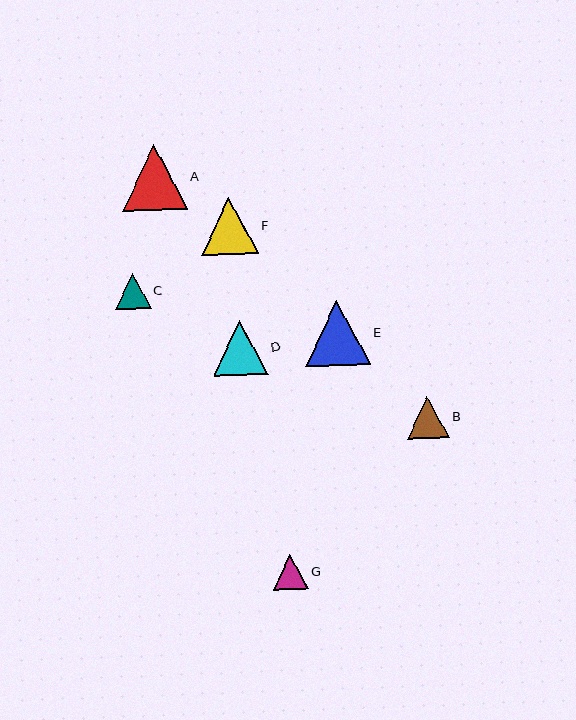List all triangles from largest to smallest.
From largest to smallest: E, A, F, D, B, C, G.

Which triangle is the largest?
Triangle E is the largest with a size of approximately 65 pixels.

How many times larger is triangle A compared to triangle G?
Triangle A is approximately 1.9 times the size of triangle G.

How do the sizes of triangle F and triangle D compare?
Triangle F and triangle D are approximately the same size.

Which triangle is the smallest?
Triangle G is the smallest with a size of approximately 35 pixels.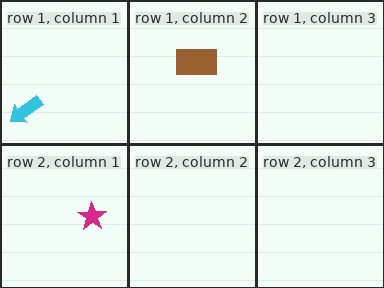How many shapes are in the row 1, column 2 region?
1.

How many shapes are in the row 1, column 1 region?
1.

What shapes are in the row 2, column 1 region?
The magenta star.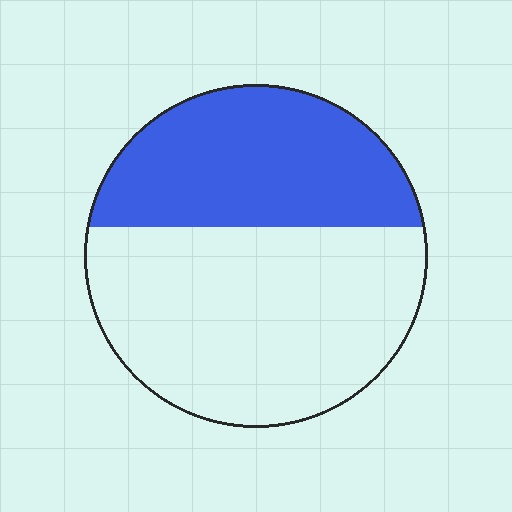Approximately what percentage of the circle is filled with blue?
Approximately 40%.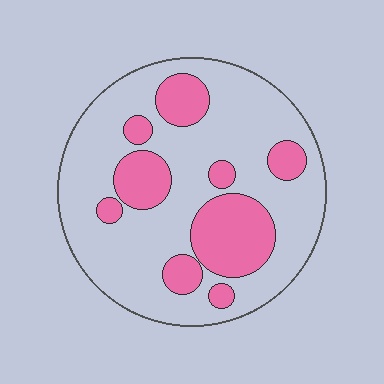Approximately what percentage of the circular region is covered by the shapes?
Approximately 30%.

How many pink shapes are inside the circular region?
9.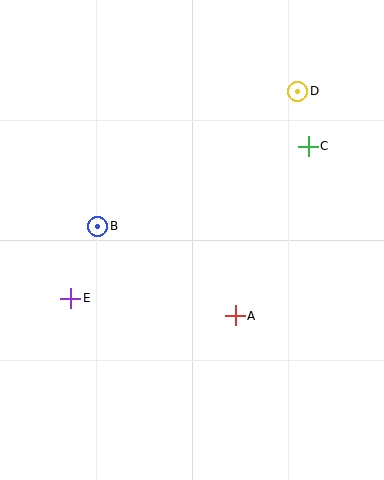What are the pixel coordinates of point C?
Point C is at (308, 146).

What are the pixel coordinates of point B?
Point B is at (98, 226).